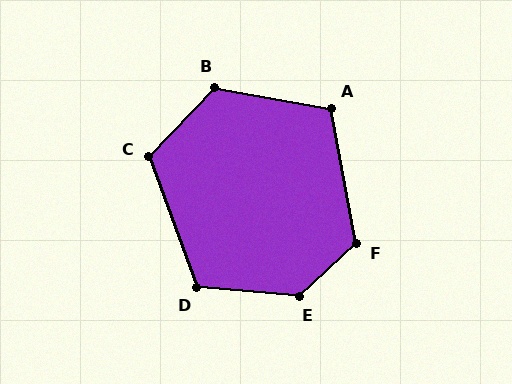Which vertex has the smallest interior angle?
A, at approximately 110 degrees.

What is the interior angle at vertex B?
Approximately 123 degrees (obtuse).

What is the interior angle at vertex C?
Approximately 117 degrees (obtuse).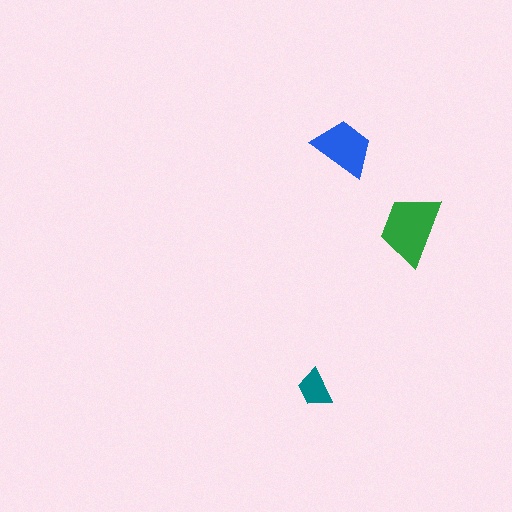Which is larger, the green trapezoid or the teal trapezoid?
The green one.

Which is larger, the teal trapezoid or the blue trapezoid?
The blue one.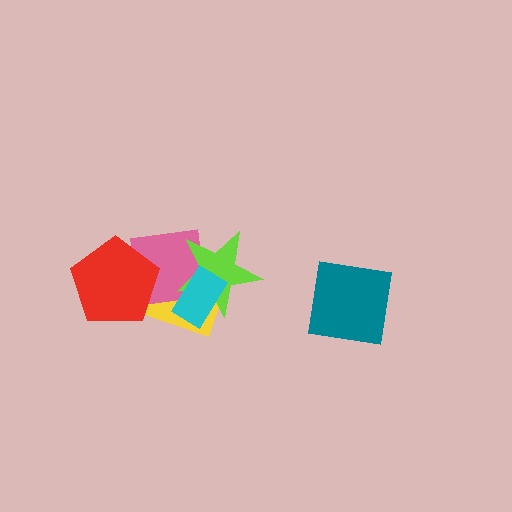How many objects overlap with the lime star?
3 objects overlap with the lime star.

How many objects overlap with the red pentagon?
2 objects overlap with the red pentagon.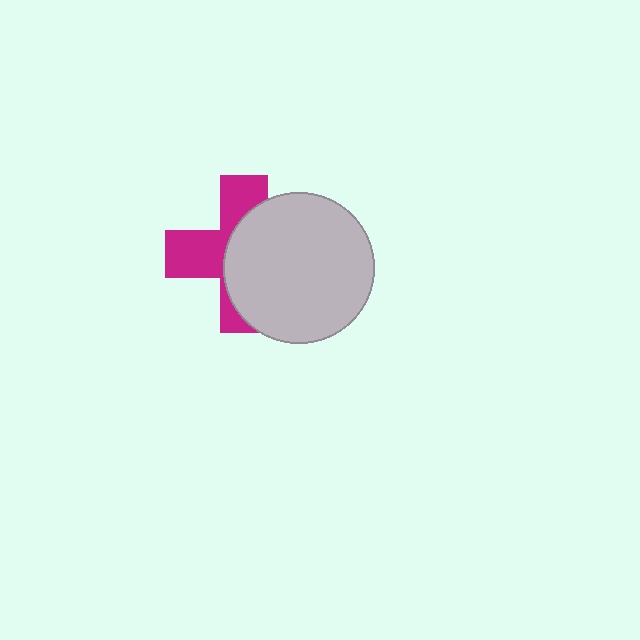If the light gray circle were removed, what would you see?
You would see the complete magenta cross.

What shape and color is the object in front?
The object in front is a light gray circle.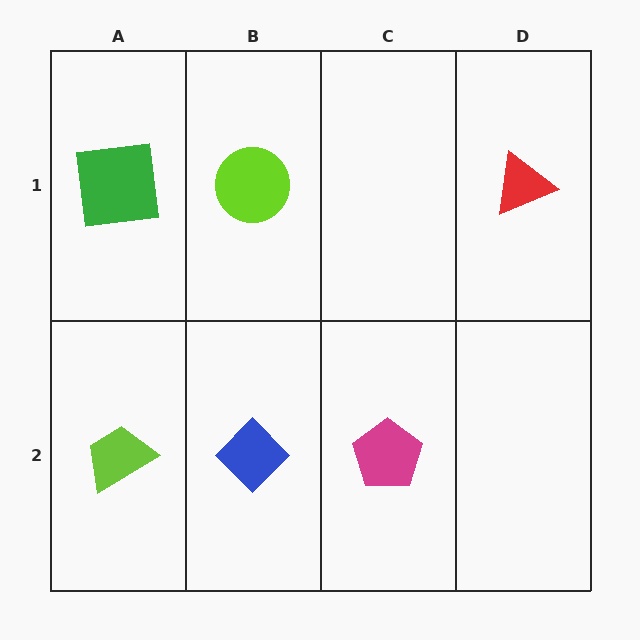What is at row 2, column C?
A magenta pentagon.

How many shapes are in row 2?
3 shapes.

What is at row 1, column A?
A green square.